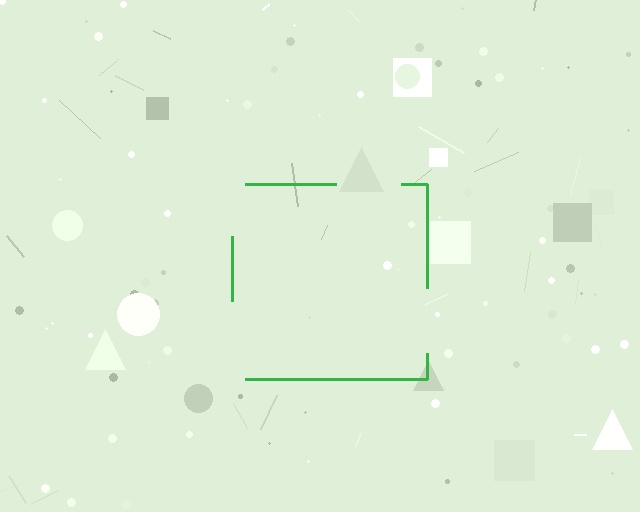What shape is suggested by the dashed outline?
The dashed outline suggests a square.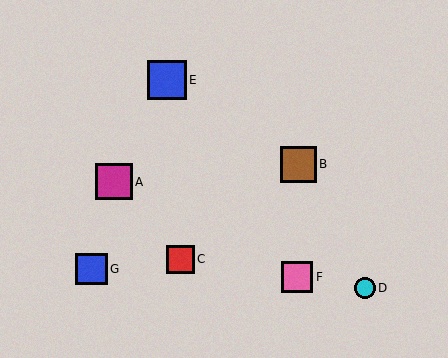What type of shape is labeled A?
Shape A is a magenta square.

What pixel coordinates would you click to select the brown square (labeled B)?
Click at (298, 164) to select the brown square B.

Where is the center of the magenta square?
The center of the magenta square is at (114, 182).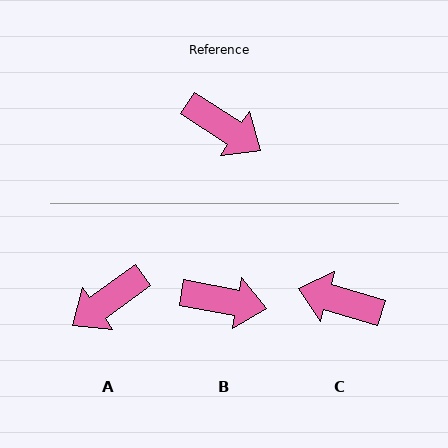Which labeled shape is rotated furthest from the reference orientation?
C, about 164 degrees away.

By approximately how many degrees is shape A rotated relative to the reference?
Approximately 112 degrees clockwise.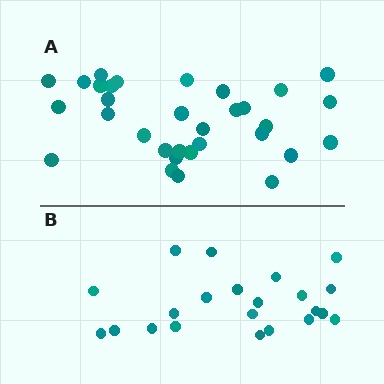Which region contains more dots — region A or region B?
Region A (the top region) has more dots.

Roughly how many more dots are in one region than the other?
Region A has roughly 10 or so more dots than region B.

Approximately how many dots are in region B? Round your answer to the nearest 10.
About 20 dots. (The exact count is 22, which rounds to 20.)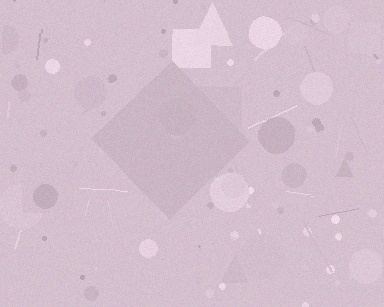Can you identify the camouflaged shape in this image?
The camouflaged shape is a diamond.